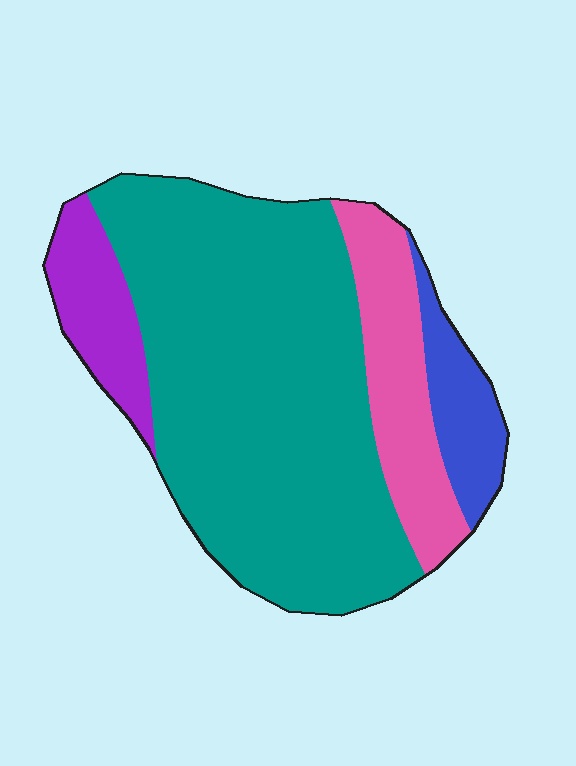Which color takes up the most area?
Teal, at roughly 65%.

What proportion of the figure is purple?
Purple covers around 10% of the figure.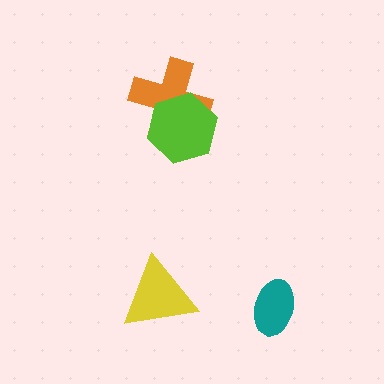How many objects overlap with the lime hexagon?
1 object overlaps with the lime hexagon.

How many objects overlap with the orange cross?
1 object overlaps with the orange cross.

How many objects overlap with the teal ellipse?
0 objects overlap with the teal ellipse.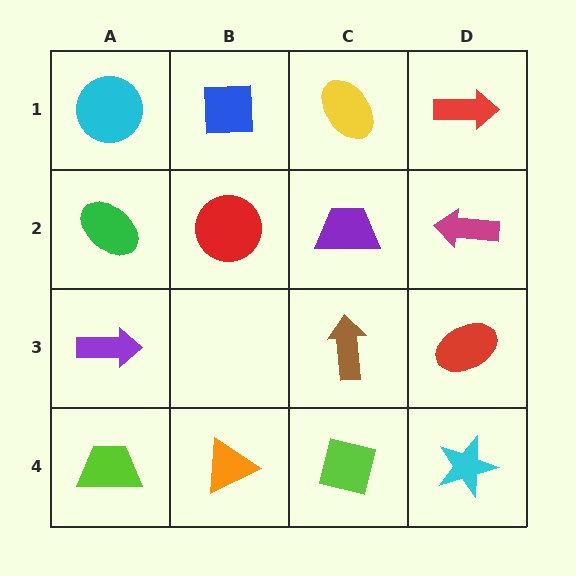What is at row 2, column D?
A magenta arrow.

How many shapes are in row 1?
4 shapes.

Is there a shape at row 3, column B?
No, that cell is empty.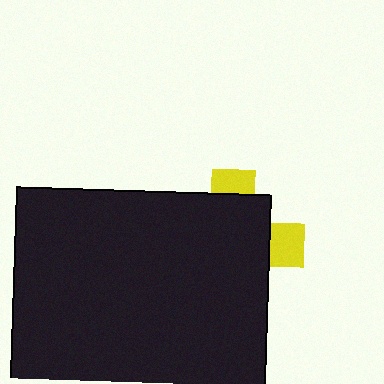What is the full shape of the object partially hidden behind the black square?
The partially hidden object is a yellow cross.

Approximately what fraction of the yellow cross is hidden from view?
Roughly 77% of the yellow cross is hidden behind the black square.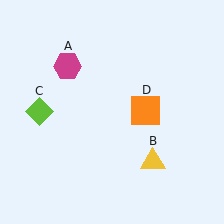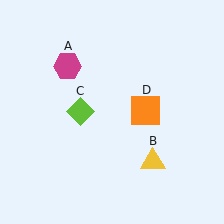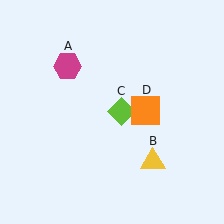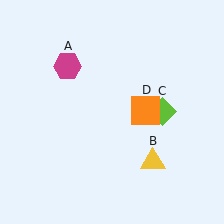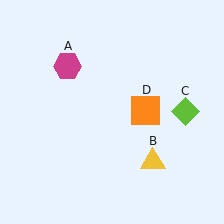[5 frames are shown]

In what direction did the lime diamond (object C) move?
The lime diamond (object C) moved right.